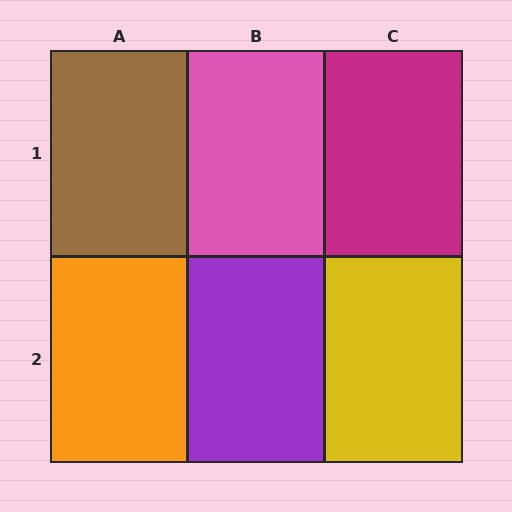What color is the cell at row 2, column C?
Yellow.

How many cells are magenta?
1 cell is magenta.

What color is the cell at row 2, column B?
Purple.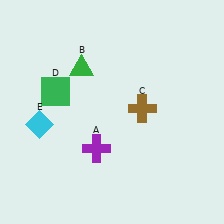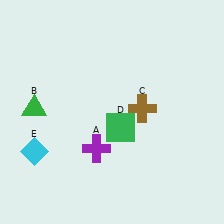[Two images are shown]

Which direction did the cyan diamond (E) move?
The cyan diamond (E) moved down.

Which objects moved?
The objects that moved are: the green triangle (B), the green square (D), the cyan diamond (E).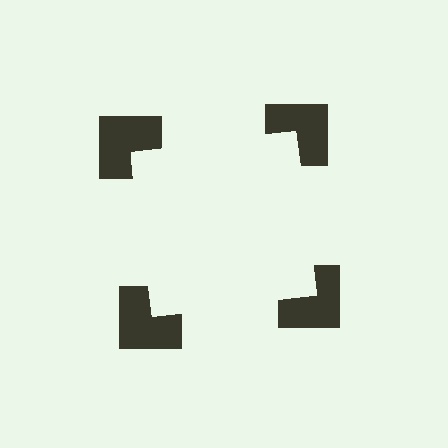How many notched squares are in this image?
There are 4 — one at each vertex of the illusory square.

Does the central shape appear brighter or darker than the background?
It typically appears slightly brighter than the background, even though no actual brightness change is drawn.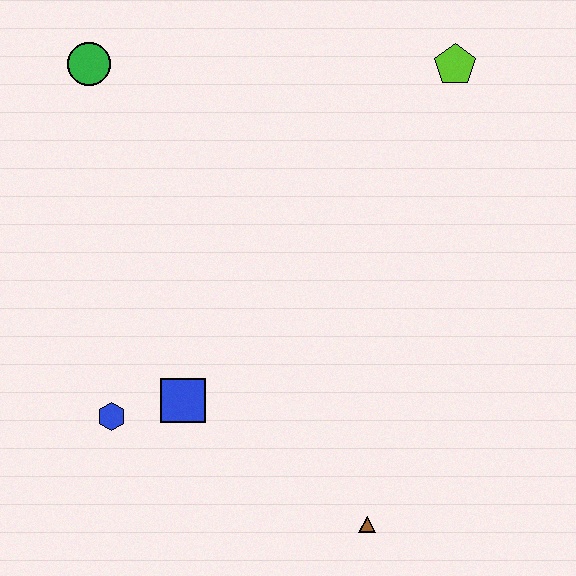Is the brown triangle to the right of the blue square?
Yes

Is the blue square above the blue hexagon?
Yes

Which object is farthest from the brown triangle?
The green circle is farthest from the brown triangle.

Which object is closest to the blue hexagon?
The blue square is closest to the blue hexagon.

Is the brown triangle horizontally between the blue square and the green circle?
No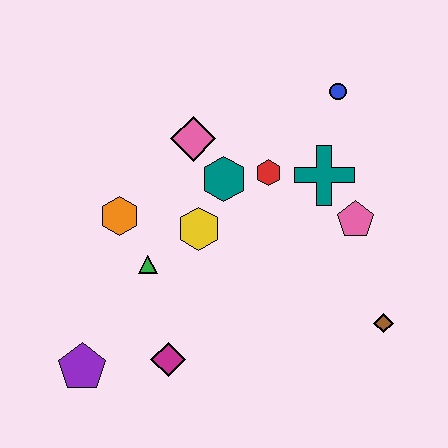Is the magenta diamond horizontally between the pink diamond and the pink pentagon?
No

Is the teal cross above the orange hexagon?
Yes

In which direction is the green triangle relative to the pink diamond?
The green triangle is below the pink diamond.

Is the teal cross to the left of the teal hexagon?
No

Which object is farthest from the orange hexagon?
The brown diamond is farthest from the orange hexagon.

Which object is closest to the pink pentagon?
The teal cross is closest to the pink pentagon.